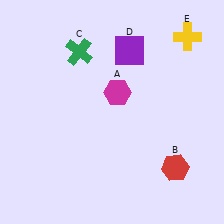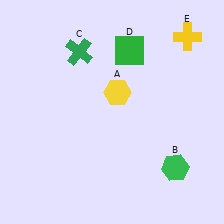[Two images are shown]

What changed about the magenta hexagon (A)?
In Image 1, A is magenta. In Image 2, it changed to yellow.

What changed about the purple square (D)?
In Image 1, D is purple. In Image 2, it changed to green.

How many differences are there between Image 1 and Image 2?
There are 3 differences between the two images.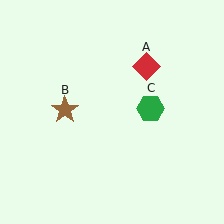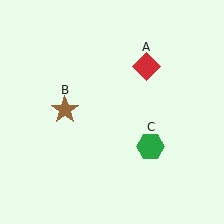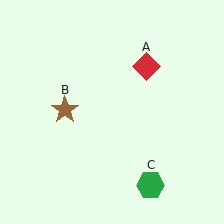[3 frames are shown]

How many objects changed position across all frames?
1 object changed position: green hexagon (object C).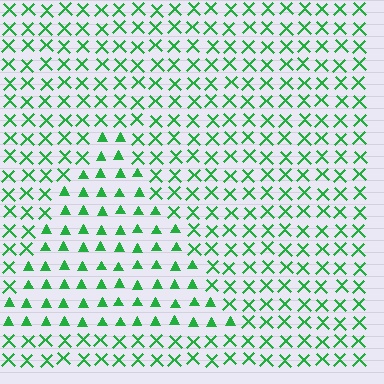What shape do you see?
I see a triangle.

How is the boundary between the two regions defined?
The boundary is defined by a change in element shape: triangles inside vs. X marks outside. All elements share the same color and spacing.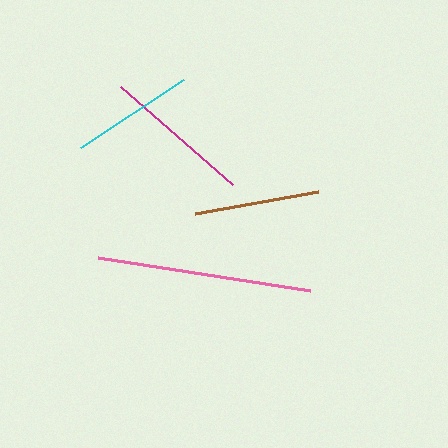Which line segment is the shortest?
The cyan line is the shortest at approximately 124 pixels.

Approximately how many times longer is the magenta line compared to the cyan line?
The magenta line is approximately 1.2 times the length of the cyan line.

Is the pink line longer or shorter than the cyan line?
The pink line is longer than the cyan line.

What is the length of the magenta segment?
The magenta segment is approximately 149 pixels long.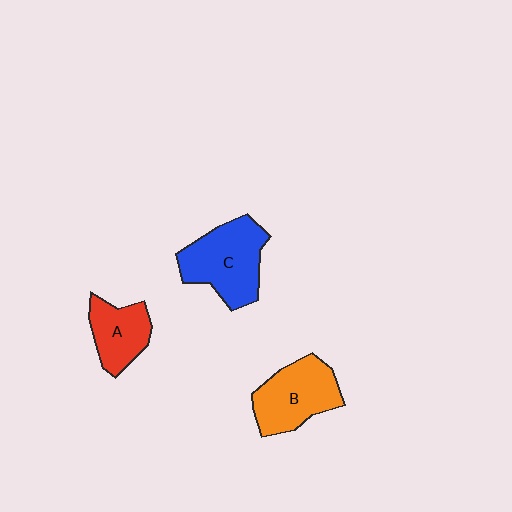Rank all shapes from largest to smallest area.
From largest to smallest: C (blue), B (orange), A (red).